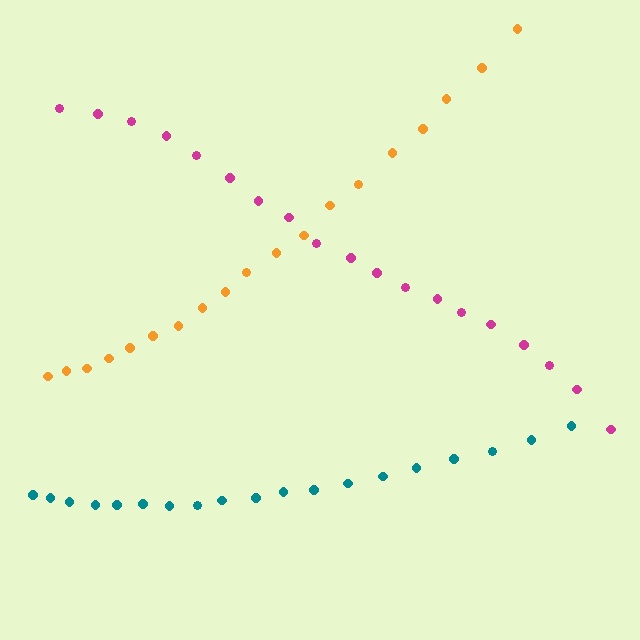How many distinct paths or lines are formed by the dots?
There are 3 distinct paths.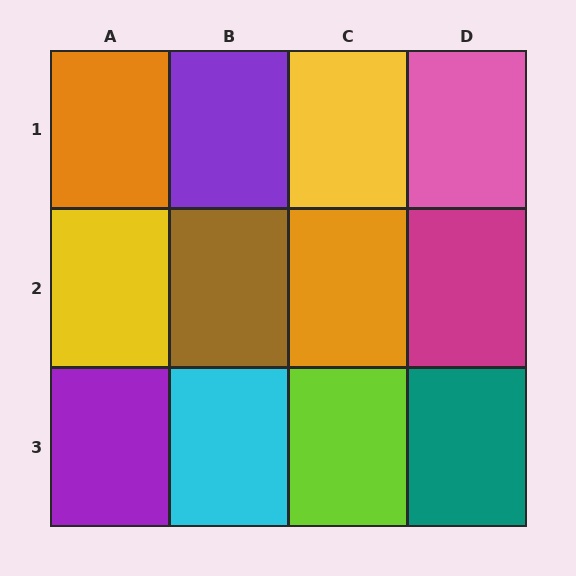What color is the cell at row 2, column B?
Brown.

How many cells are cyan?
1 cell is cyan.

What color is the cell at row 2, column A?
Yellow.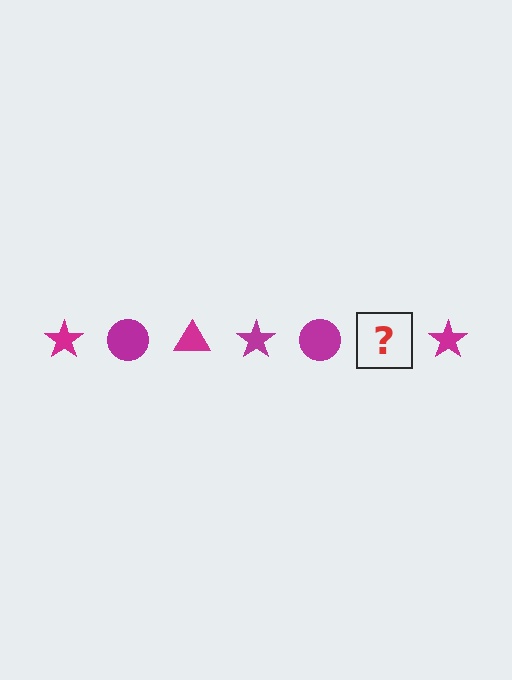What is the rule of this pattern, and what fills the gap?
The rule is that the pattern cycles through star, circle, triangle shapes in magenta. The gap should be filled with a magenta triangle.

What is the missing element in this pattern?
The missing element is a magenta triangle.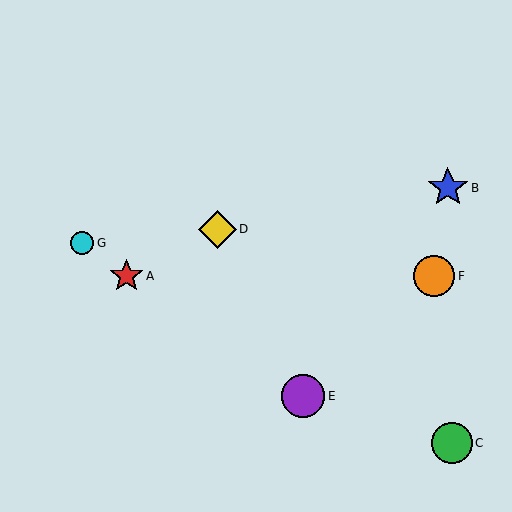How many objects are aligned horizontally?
2 objects (A, F) are aligned horizontally.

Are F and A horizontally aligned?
Yes, both are at y≈276.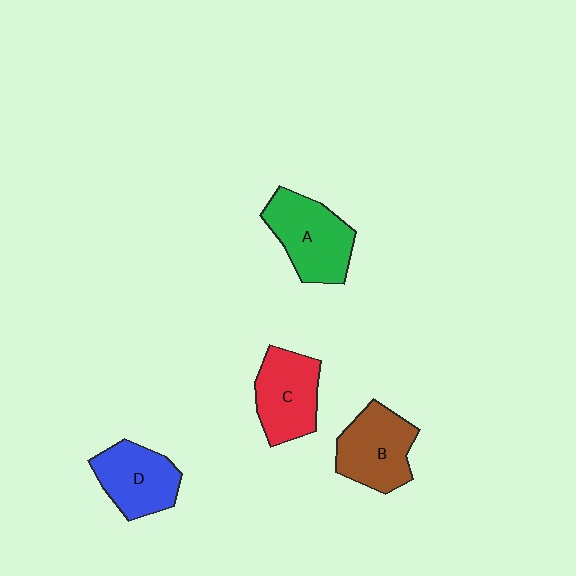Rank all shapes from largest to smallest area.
From largest to smallest: A (green), B (brown), C (red), D (blue).